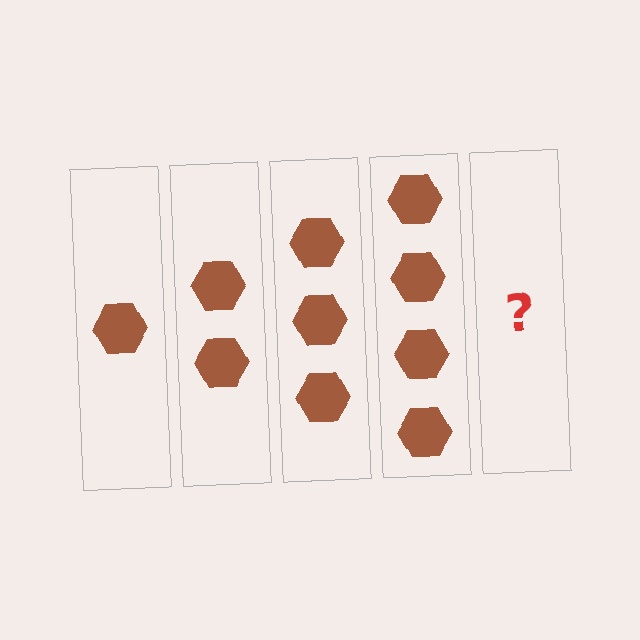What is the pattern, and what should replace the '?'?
The pattern is that each step adds one more hexagon. The '?' should be 5 hexagons.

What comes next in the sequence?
The next element should be 5 hexagons.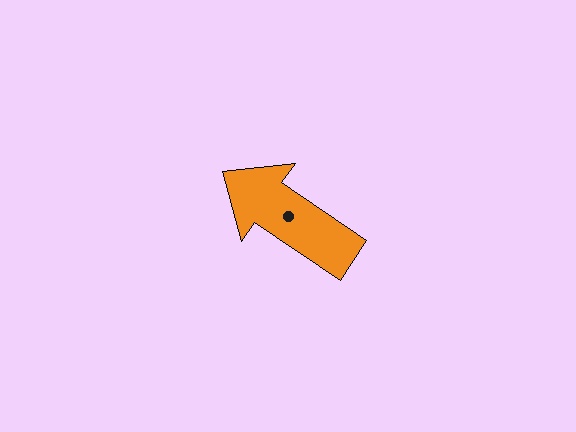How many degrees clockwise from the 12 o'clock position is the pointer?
Approximately 304 degrees.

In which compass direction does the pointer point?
Northwest.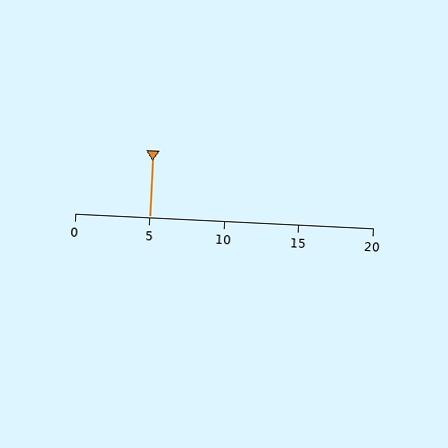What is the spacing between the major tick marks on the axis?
The major ticks are spaced 5 apart.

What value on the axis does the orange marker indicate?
The marker indicates approximately 5.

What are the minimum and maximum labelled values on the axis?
The axis runs from 0 to 20.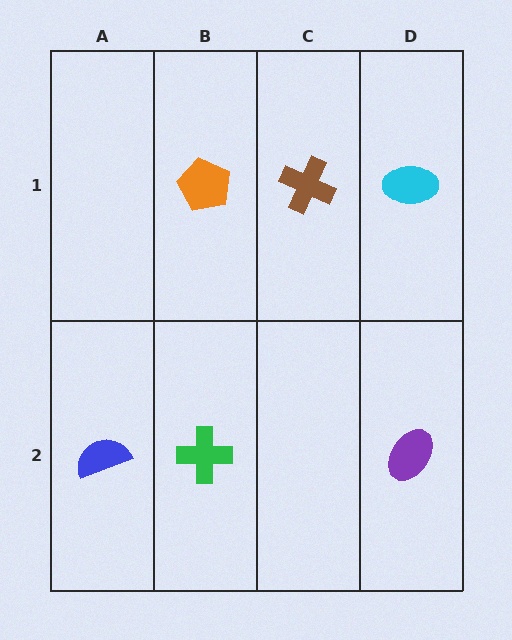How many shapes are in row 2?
3 shapes.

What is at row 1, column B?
An orange pentagon.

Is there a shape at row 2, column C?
No, that cell is empty.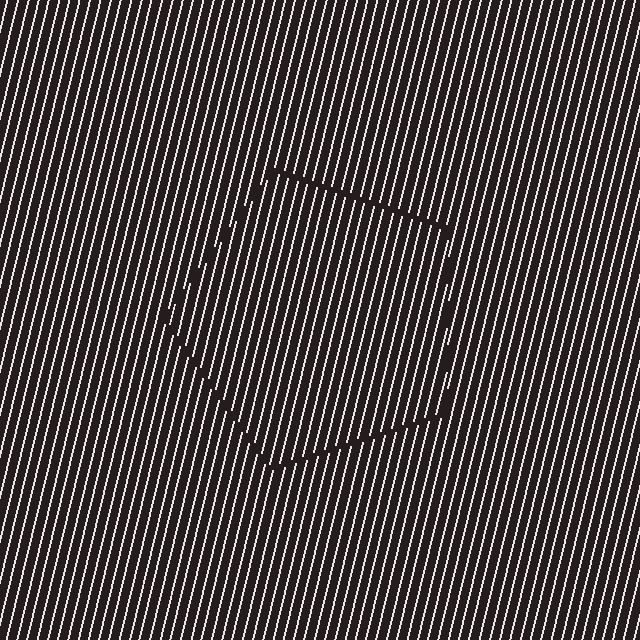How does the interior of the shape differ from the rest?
The interior of the shape contains the same grating, shifted by half a period — the contour is defined by the phase discontinuity where line-ends from the inner and outer gratings abut.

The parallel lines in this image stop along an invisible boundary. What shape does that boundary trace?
An illusory pentagon. The interior of the shape contains the same grating, shifted by half a period — the contour is defined by the phase discontinuity where line-ends from the inner and outer gratings abut.